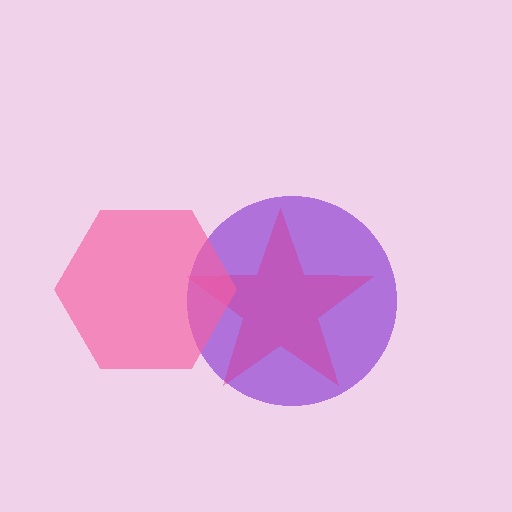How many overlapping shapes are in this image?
There are 3 overlapping shapes in the image.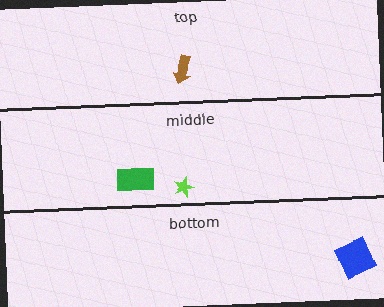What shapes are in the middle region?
The lime star, the green rectangle.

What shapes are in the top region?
The brown arrow.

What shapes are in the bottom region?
The blue square.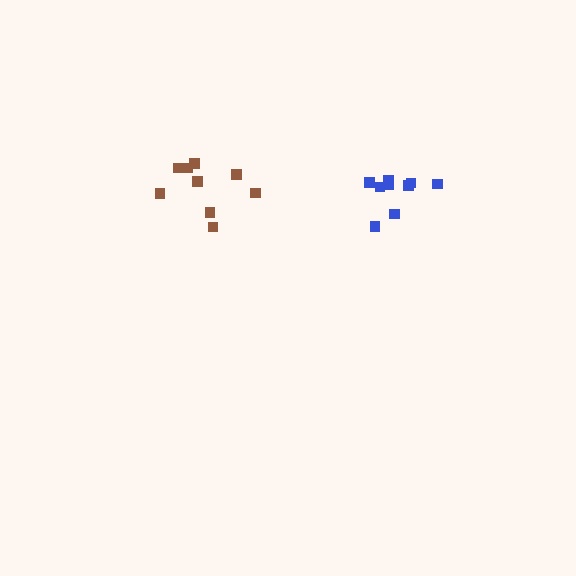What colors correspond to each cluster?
The clusters are colored: brown, blue.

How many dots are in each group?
Group 1: 9 dots, Group 2: 9 dots (18 total).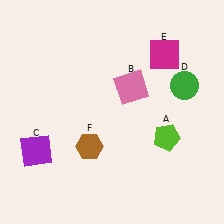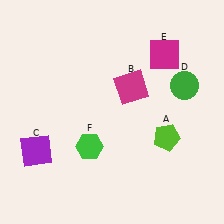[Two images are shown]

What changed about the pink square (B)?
In Image 1, B is pink. In Image 2, it changed to magenta.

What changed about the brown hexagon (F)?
In Image 1, F is brown. In Image 2, it changed to green.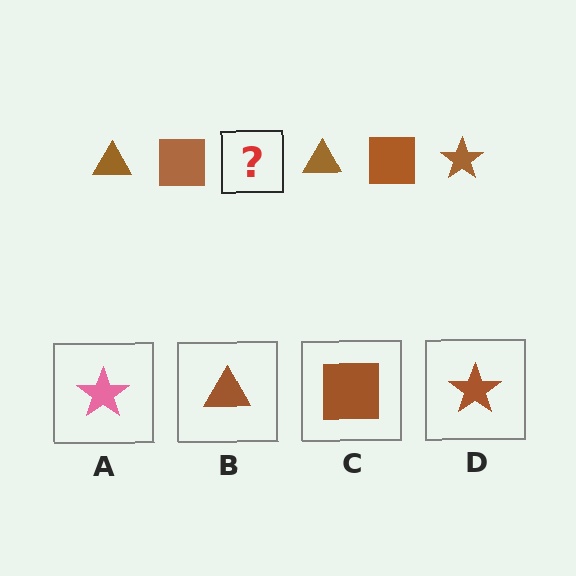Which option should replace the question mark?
Option D.